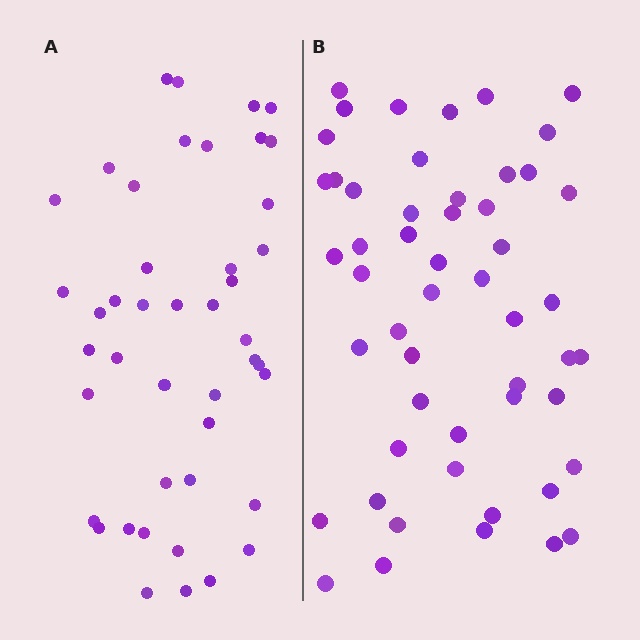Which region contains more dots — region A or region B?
Region B (the right region) has more dots.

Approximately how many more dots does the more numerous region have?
Region B has roughly 8 or so more dots than region A.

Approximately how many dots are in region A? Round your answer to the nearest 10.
About 40 dots. (The exact count is 44, which rounds to 40.)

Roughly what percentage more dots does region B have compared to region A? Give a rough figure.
About 20% more.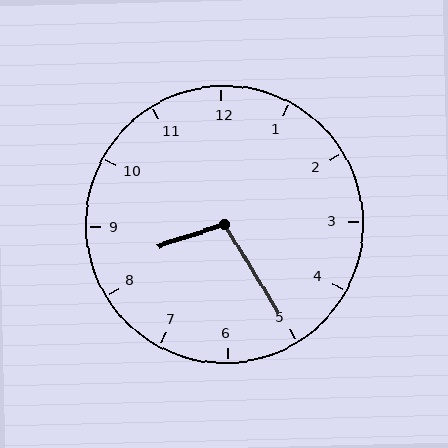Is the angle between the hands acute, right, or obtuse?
It is obtuse.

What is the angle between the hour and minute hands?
Approximately 102 degrees.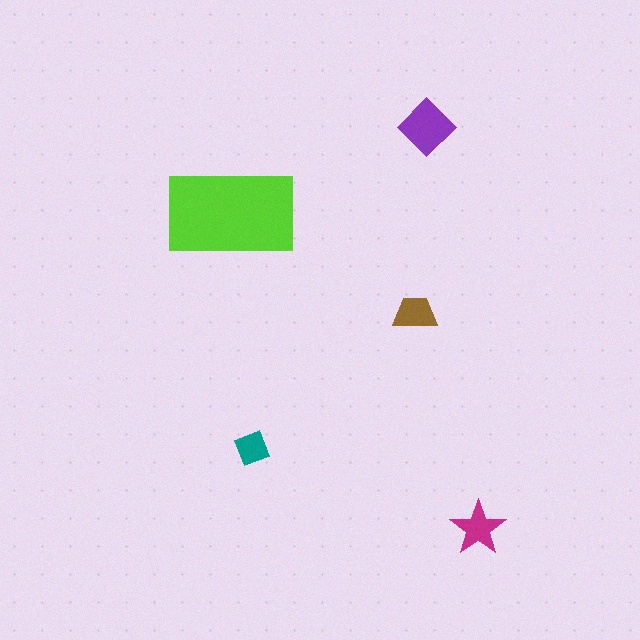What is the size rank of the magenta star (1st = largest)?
3rd.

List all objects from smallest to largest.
The teal square, the brown trapezoid, the magenta star, the purple diamond, the lime rectangle.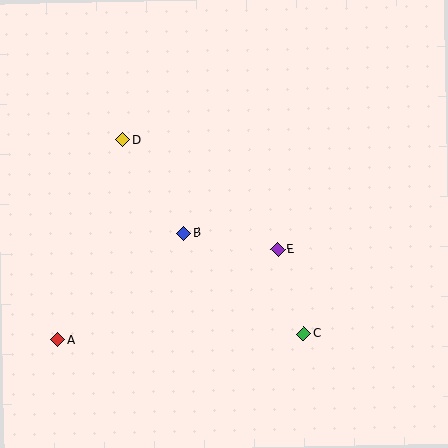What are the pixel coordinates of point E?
Point E is at (278, 249).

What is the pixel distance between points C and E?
The distance between C and E is 88 pixels.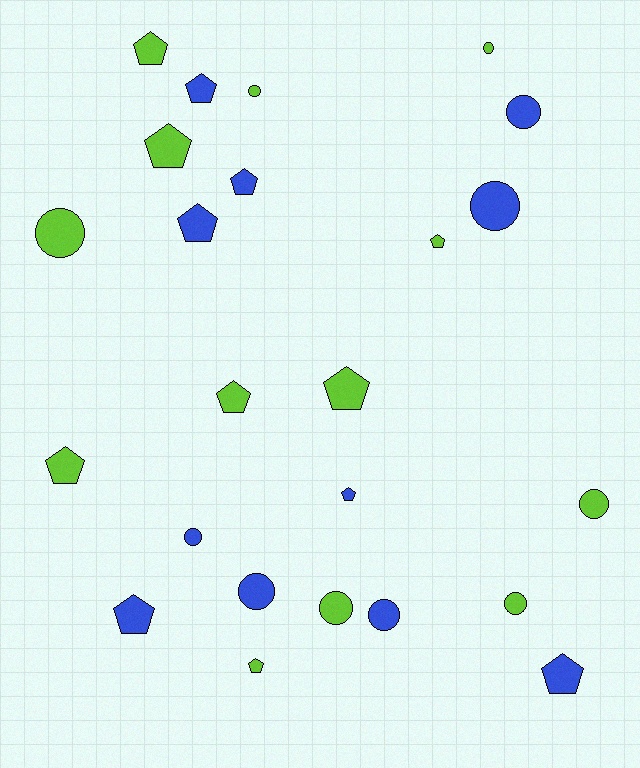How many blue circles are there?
There are 5 blue circles.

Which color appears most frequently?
Lime, with 13 objects.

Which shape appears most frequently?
Pentagon, with 13 objects.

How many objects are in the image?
There are 24 objects.